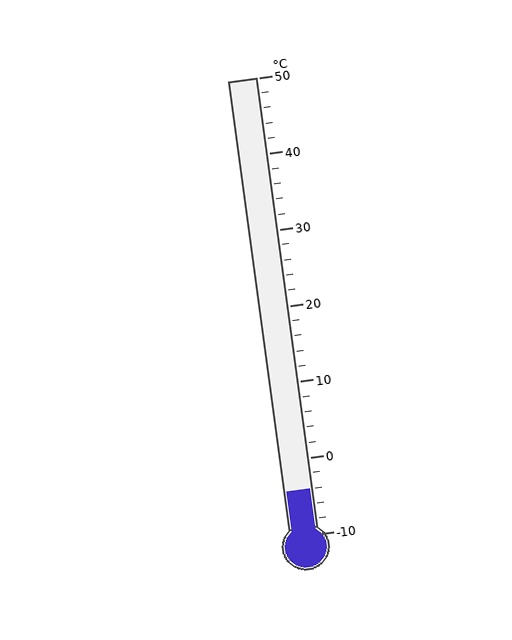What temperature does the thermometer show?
The thermometer shows approximately -4°C.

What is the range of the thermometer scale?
The thermometer scale ranges from -10°C to 50°C.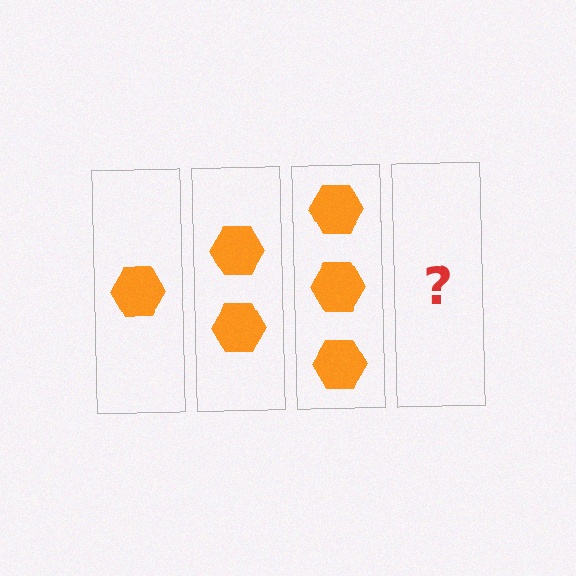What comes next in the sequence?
The next element should be 4 hexagons.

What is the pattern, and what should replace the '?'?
The pattern is that each step adds one more hexagon. The '?' should be 4 hexagons.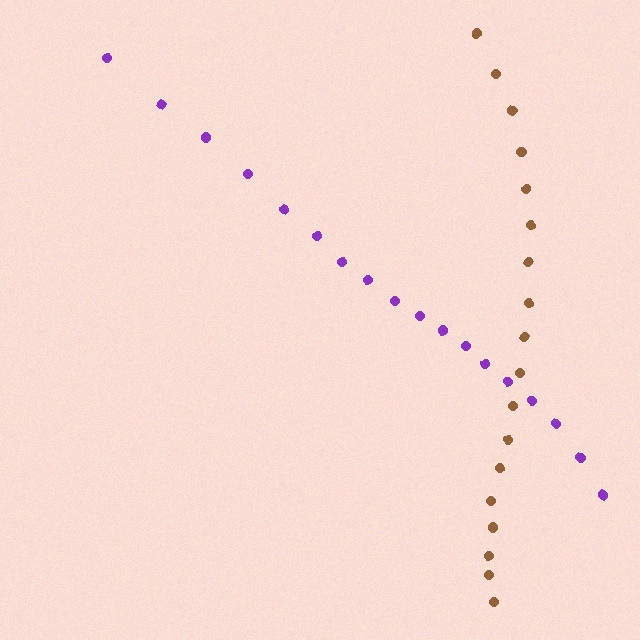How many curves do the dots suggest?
There are 2 distinct paths.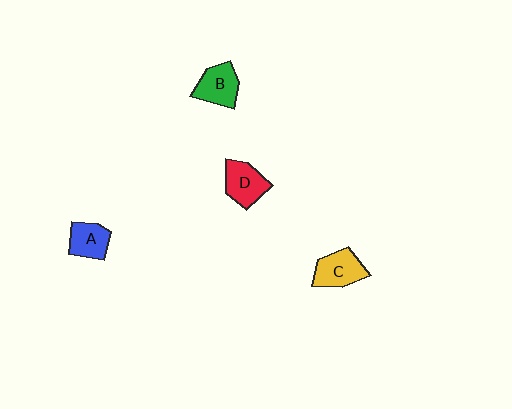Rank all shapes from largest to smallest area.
From largest to smallest: C (yellow), D (red), B (green), A (blue).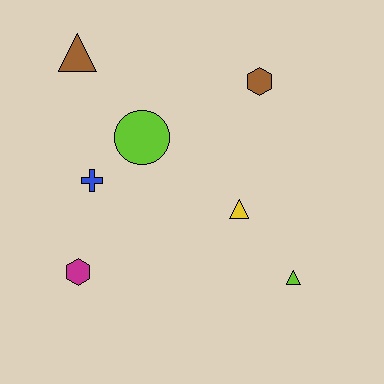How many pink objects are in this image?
There are no pink objects.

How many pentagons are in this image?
There are no pentagons.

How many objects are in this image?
There are 7 objects.